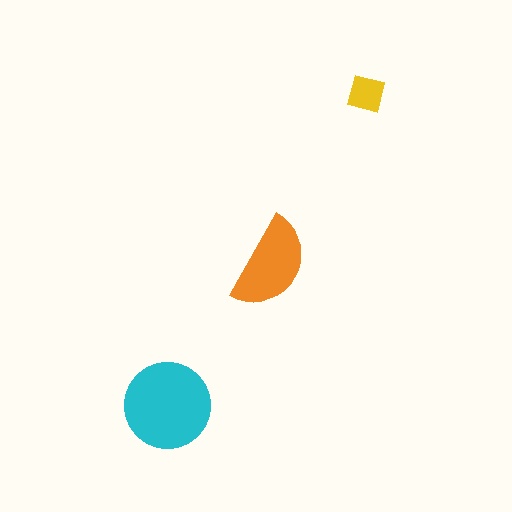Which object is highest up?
The yellow square is topmost.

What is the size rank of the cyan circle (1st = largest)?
1st.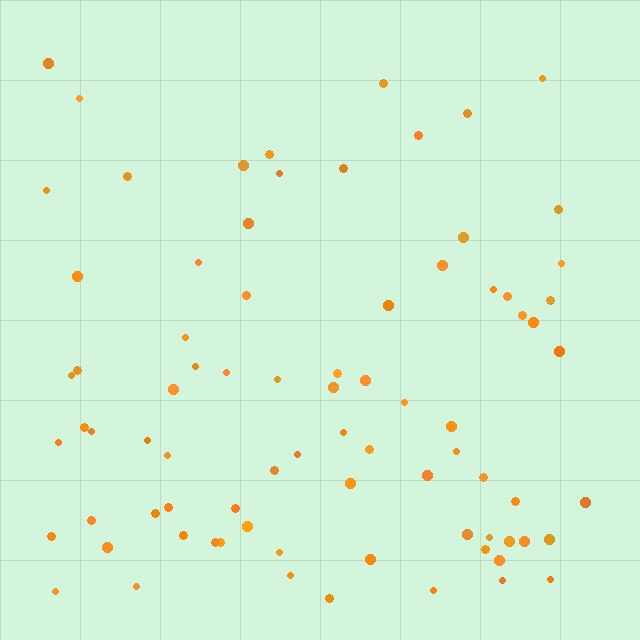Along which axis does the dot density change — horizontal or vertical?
Vertical.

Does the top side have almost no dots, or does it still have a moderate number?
Still a moderate number, just noticeably fewer than the bottom.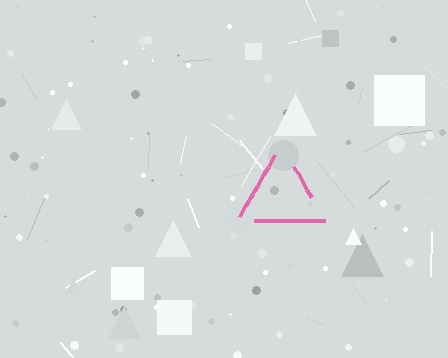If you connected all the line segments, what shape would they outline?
They would outline a triangle.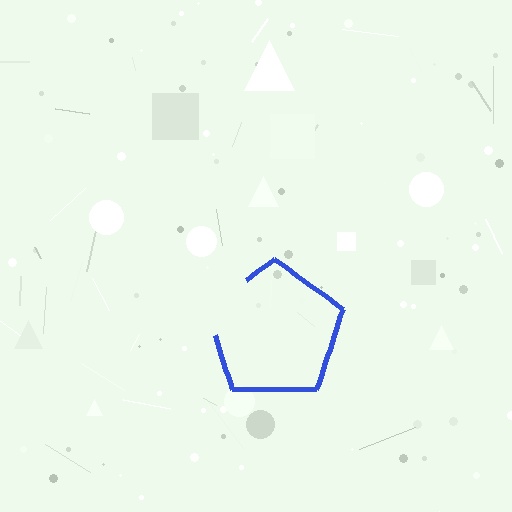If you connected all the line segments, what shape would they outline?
They would outline a pentagon.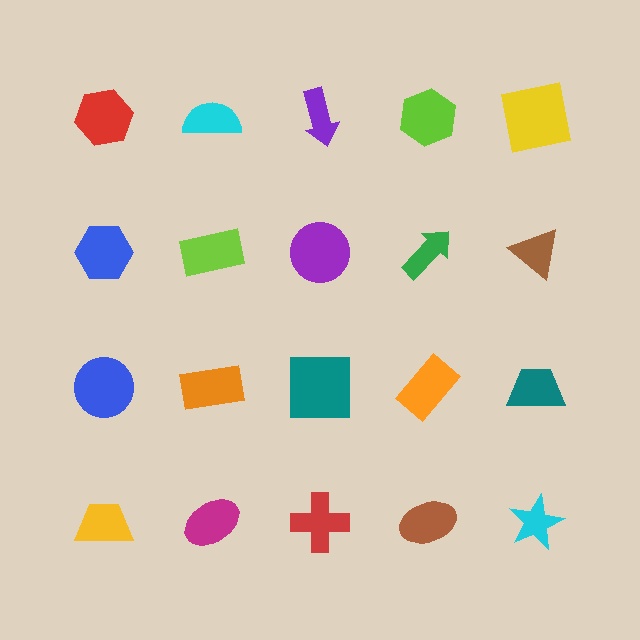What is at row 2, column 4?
A green arrow.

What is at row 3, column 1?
A blue circle.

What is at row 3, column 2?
An orange rectangle.